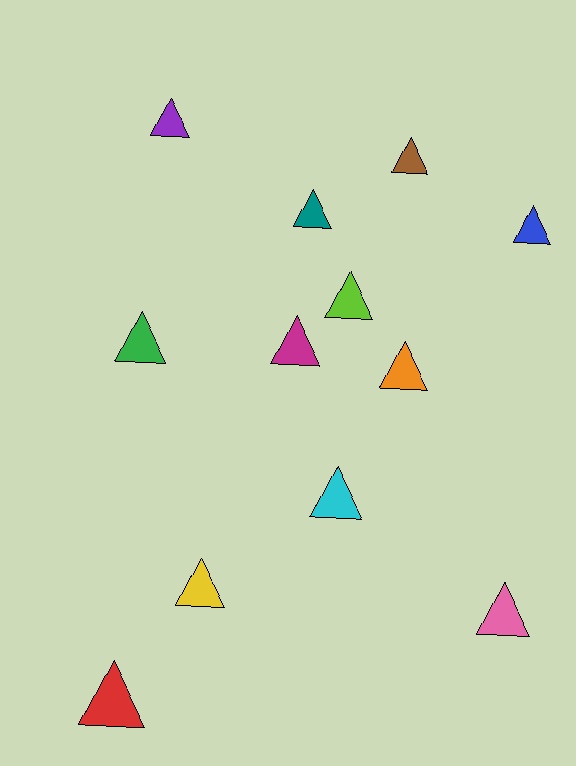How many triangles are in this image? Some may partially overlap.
There are 12 triangles.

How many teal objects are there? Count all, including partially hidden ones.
There is 1 teal object.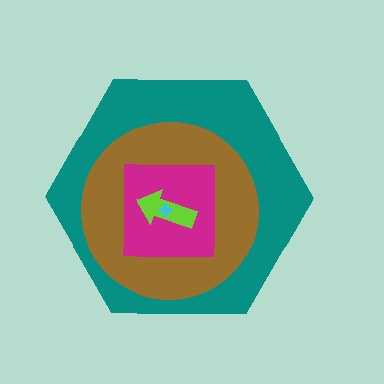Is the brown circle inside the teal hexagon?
Yes.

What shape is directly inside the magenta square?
The lime arrow.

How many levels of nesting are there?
5.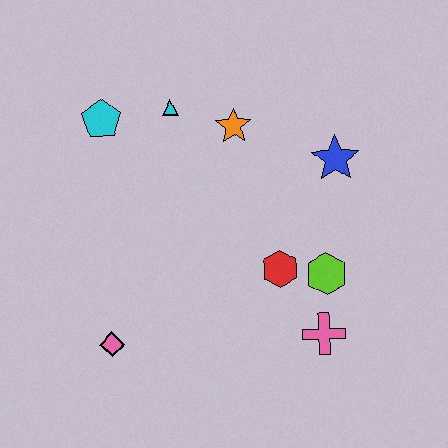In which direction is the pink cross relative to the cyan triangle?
The pink cross is below the cyan triangle.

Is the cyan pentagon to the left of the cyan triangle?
Yes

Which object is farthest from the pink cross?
The cyan pentagon is farthest from the pink cross.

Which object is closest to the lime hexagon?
The red hexagon is closest to the lime hexagon.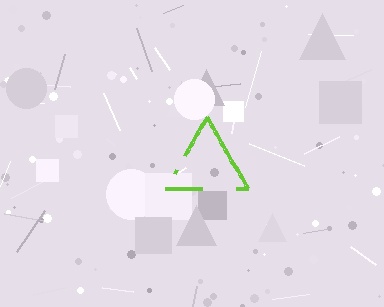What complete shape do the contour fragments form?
The contour fragments form a triangle.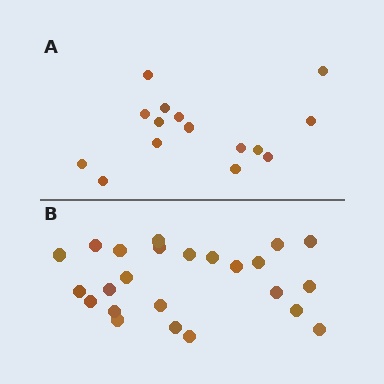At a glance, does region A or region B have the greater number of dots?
Region B (the bottom region) has more dots.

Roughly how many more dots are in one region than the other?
Region B has roughly 8 or so more dots than region A.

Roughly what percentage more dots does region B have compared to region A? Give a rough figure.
About 60% more.